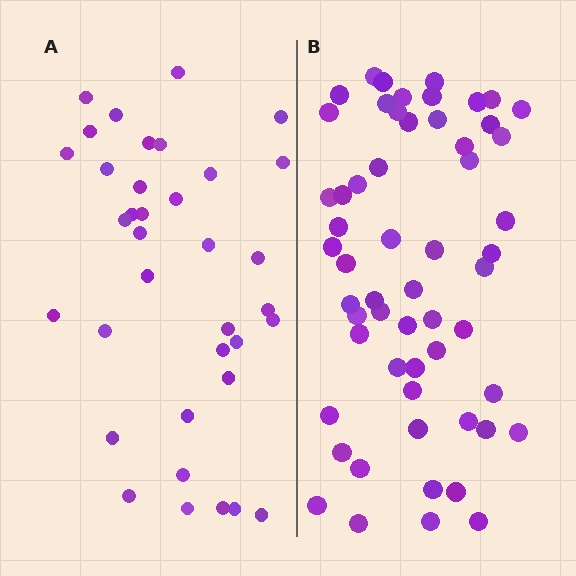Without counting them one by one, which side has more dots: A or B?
Region B (the right region) has more dots.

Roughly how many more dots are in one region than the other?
Region B has approximately 20 more dots than region A.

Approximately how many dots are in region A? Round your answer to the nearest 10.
About 40 dots. (The exact count is 36, which rounds to 40.)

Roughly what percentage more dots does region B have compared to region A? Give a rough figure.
About 60% more.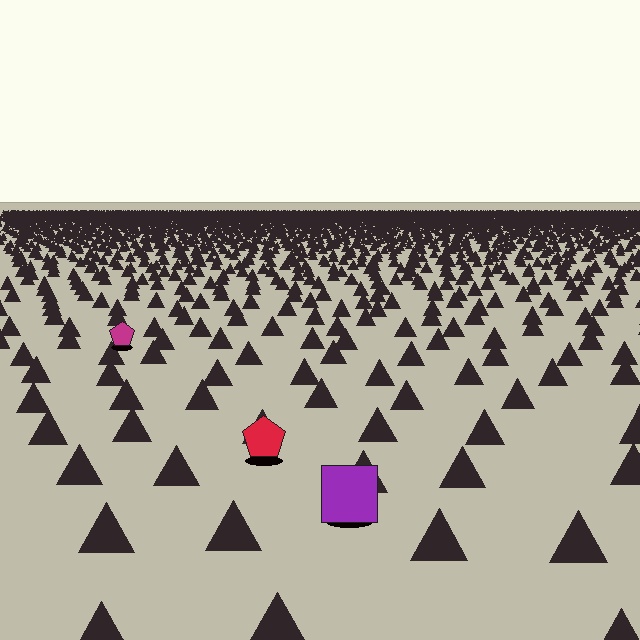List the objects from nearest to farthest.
From nearest to farthest: the purple square, the red pentagon, the magenta pentagon.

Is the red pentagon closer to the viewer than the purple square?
No. The purple square is closer — you can tell from the texture gradient: the ground texture is coarser near it.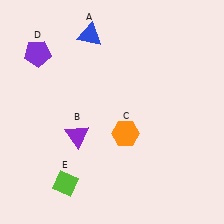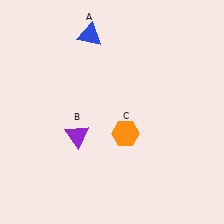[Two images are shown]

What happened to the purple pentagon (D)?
The purple pentagon (D) was removed in Image 2. It was in the top-left area of Image 1.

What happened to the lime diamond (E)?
The lime diamond (E) was removed in Image 2. It was in the bottom-left area of Image 1.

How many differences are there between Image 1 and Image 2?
There are 2 differences between the two images.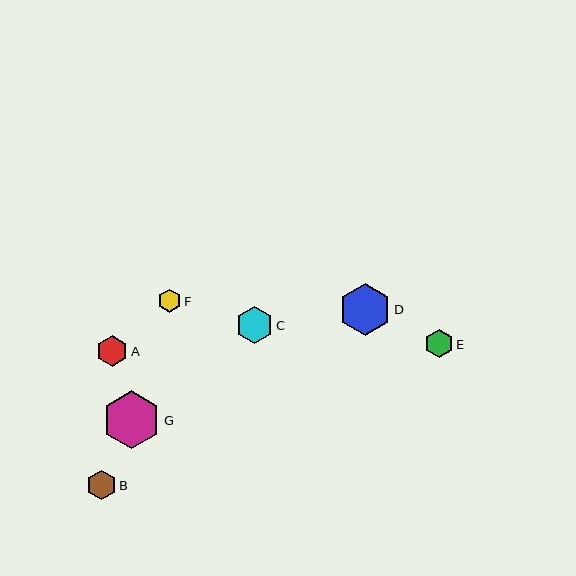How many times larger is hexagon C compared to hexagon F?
Hexagon C is approximately 1.6 times the size of hexagon F.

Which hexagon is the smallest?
Hexagon F is the smallest with a size of approximately 23 pixels.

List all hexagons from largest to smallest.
From largest to smallest: G, D, C, A, B, E, F.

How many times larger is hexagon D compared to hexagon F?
Hexagon D is approximately 2.2 times the size of hexagon F.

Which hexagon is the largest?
Hexagon G is the largest with a size of approximately 58 pixels.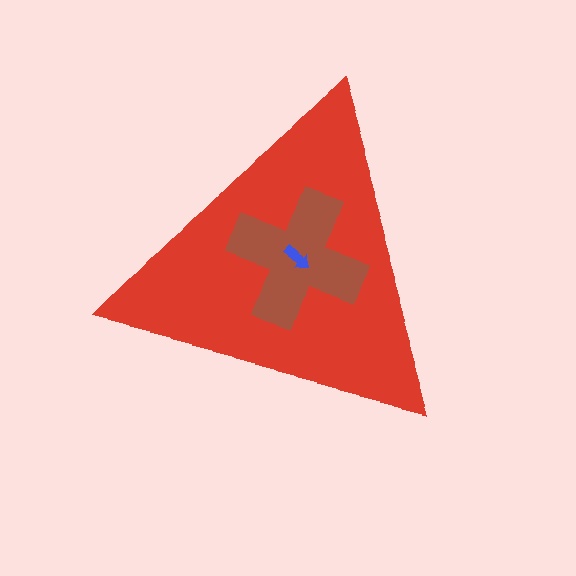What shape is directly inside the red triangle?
The brown cross.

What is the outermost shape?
The red triangle.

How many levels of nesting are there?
3.